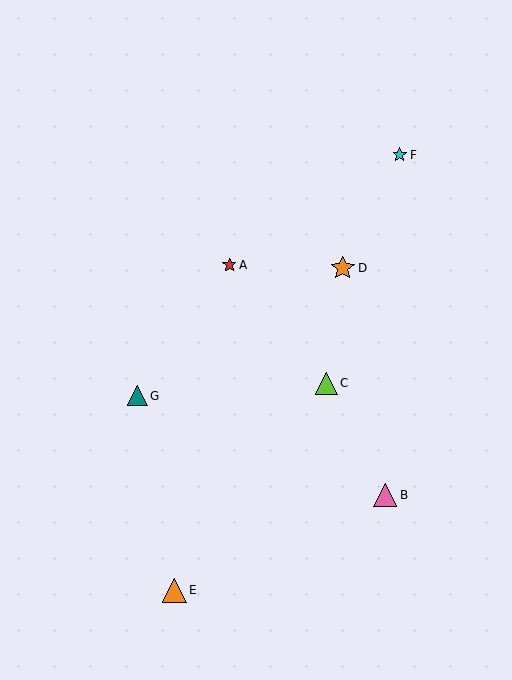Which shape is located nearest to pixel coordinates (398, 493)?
The pink triangle (labeled B) at (385, 495) is nearest to that location.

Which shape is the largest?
The orange triangle (labeled E) is the largest.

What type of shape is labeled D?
Shape D is an orange star.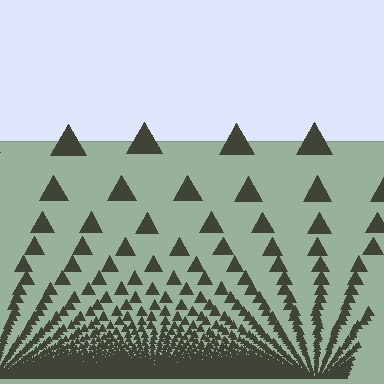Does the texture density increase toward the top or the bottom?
Density increases toward the bottom.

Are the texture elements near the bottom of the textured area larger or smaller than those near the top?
Smaller. The gradient is inverted — elements near the bottom are smaller and denser.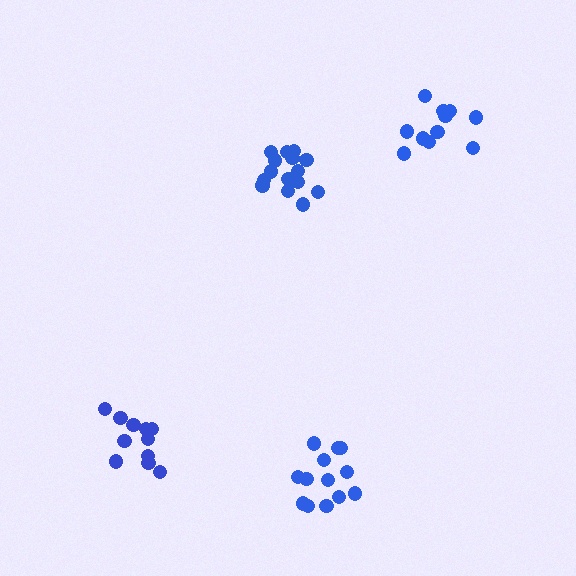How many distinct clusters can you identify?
There are 4 distinct clusters.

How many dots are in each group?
Group 1: 13 dots, Group 2: 11 dots, Group 3: 11 dots, Group 4: 15 dots (50 total).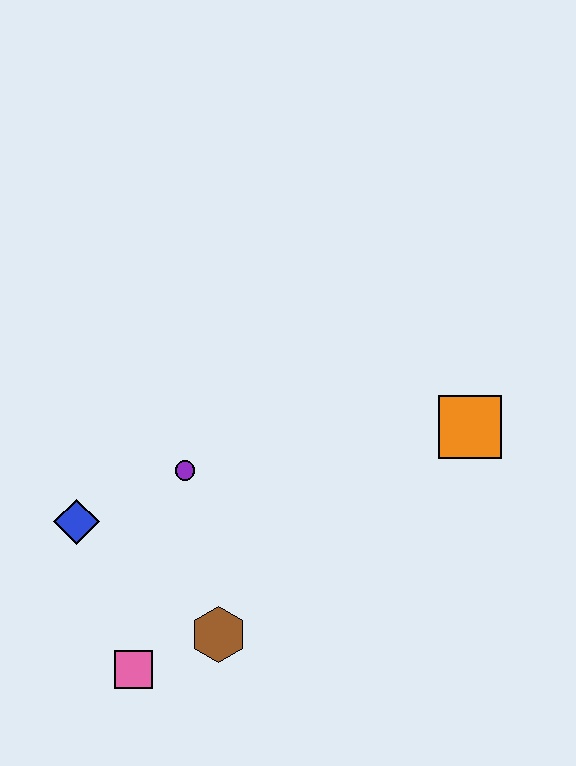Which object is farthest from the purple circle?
The orange square is farthest from the purple circle.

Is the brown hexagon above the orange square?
No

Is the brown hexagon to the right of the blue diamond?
Yes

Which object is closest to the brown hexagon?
The pink square is closest to the brown hexagon.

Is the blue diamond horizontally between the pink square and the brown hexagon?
No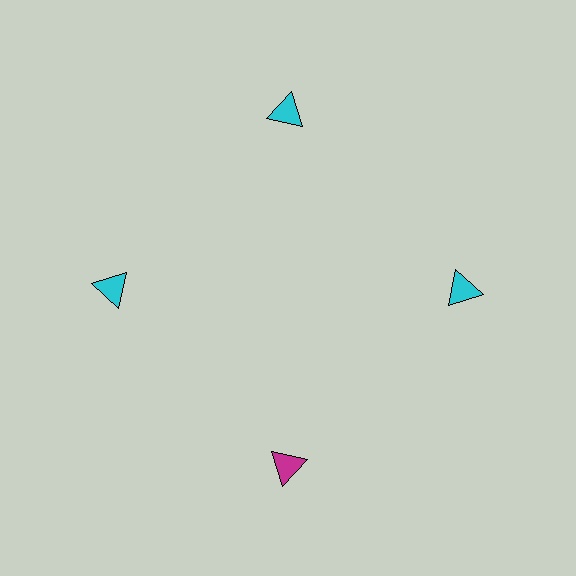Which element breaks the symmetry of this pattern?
The magenta triangle at roughly the 6 o'clock position breaks the symmetry. All other shapes are cyan triangles.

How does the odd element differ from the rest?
It has a different color: magenta instead of cyan.